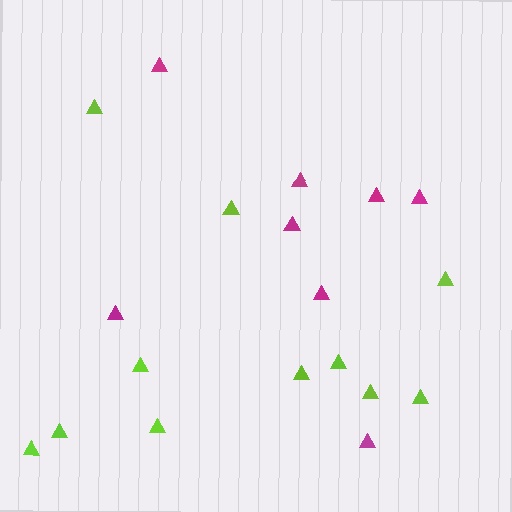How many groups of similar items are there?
There are 2 groups: one group of magenta triangles (8) and one group of lime triangles (11).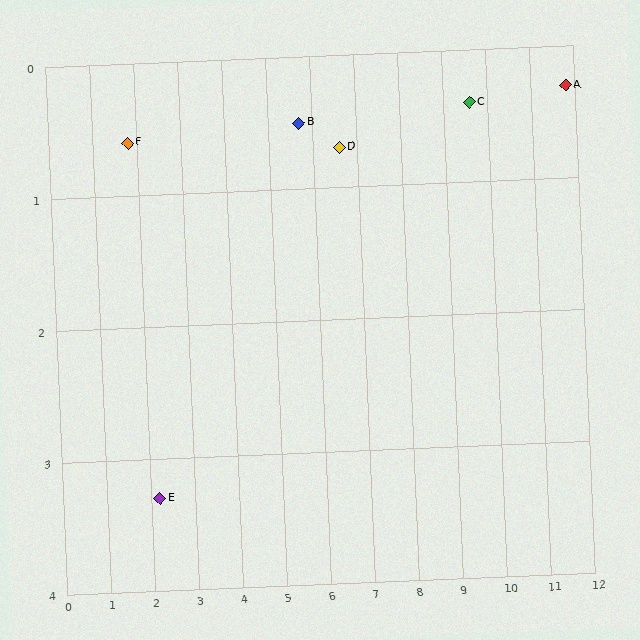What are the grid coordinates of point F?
Point F is at approximately (1.8, 0.6).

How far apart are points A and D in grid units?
Points A and D are about 5.2 grid units apart.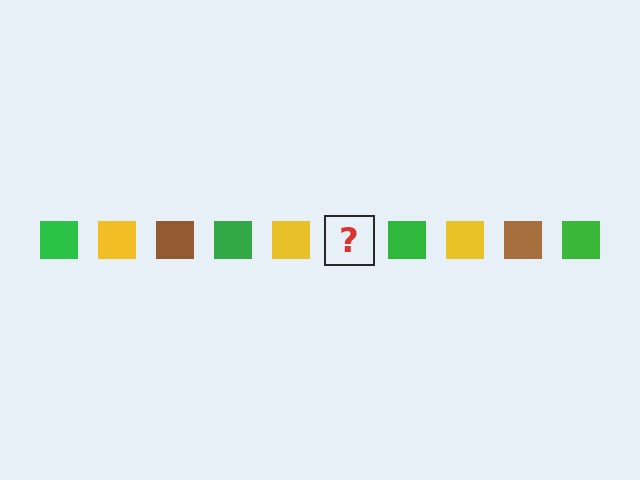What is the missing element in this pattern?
The missing element is a brown square.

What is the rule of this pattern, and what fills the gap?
The rule is that the pattern cycles through green, yellow, brown squares. The gap should be filled with a brown square.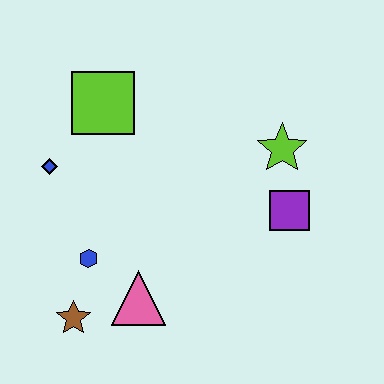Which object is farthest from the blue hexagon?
The lime star is farthest from the blue hexagon.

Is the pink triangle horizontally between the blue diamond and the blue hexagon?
No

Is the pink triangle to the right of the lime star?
No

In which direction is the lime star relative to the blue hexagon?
The lime star is to the right of the blue hexagon.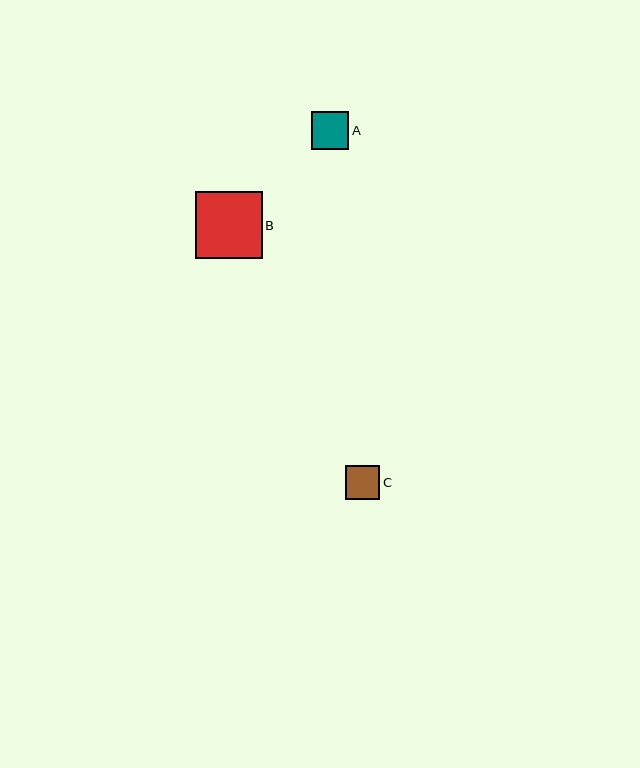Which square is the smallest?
Square C is the smallest with a size of approximately 34 pixels.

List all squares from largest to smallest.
From largest to smallest: B, A, C.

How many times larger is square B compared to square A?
Square B is approximately 1.8 times the size of square A.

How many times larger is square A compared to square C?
Square A is approximately 1.1 times the size of square C.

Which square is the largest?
Square B is the largest with a size of approximately 67 pixels.